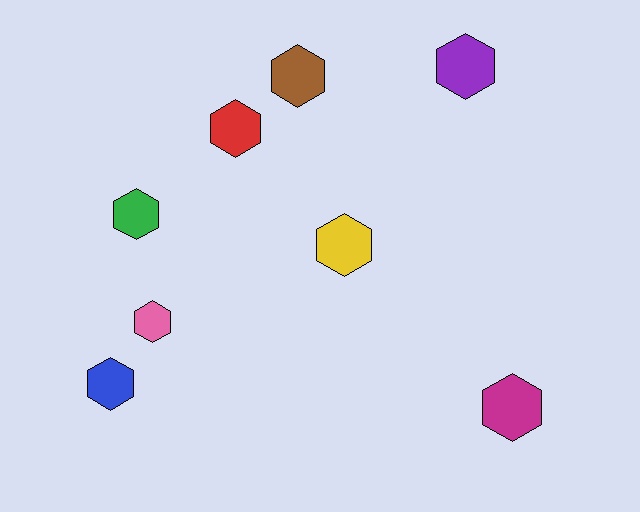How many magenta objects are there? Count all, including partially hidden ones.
There is 1 magenta object.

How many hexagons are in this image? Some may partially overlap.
There are 8 hexagons.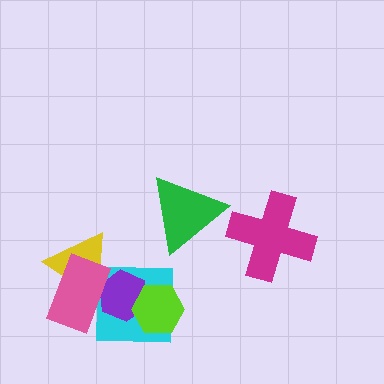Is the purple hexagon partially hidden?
Yes, it is partially covered by another shape.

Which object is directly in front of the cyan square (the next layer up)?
The purple hexagon is directly in front of the cyan square.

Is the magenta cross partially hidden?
No, no other shape covers it.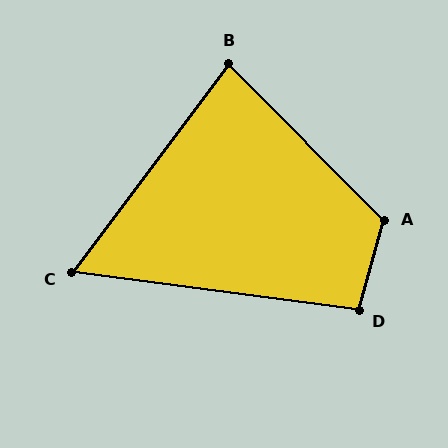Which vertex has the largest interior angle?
A, at approximately 119 degrees.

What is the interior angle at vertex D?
Approximately 98 degrees (obtuse).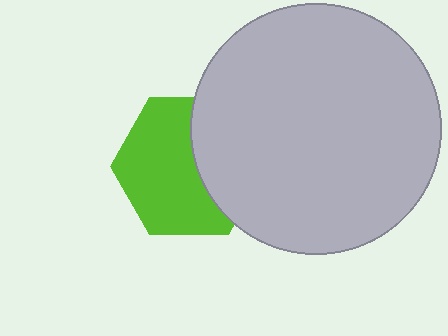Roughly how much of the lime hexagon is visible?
About half of it is visible (roughly 62%).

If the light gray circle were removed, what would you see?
You would see the complete lime hexagon.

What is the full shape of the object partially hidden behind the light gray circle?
The partially hidden object is a lime hexagon.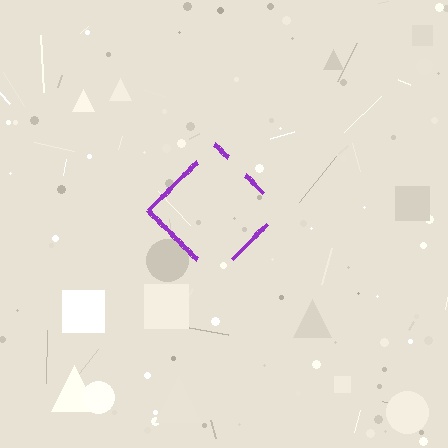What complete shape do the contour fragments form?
The contour fragments form a diamond.